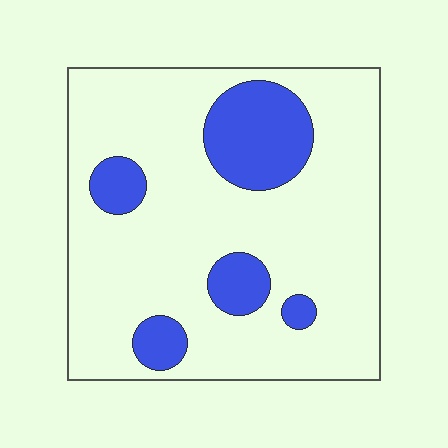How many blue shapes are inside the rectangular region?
5.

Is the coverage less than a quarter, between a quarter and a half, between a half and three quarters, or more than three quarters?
Less than a quarter.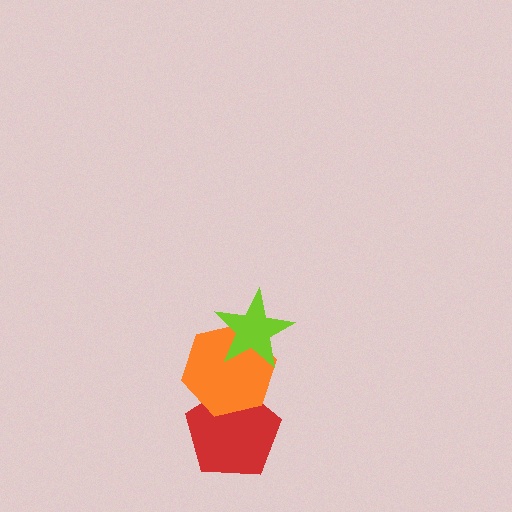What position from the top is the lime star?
The lime star is 1st from the top.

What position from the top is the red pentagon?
The red pentagon is 3rd from the top.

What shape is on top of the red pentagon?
The orange hexagon is on top of the red pentagon.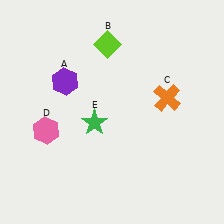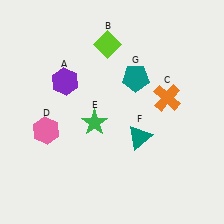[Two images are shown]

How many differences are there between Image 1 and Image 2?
There are 2 differences between the two images.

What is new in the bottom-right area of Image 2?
A teal triangle (F) was added in the bottom-right area of Image 2.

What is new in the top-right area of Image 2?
A teal pentagon (G) was added in the top-right area of Image 2.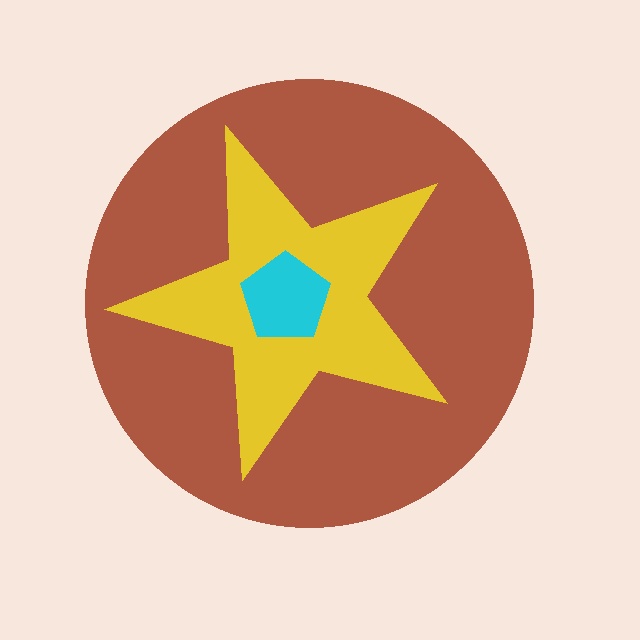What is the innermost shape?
The cyan pentagon.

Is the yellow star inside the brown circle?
Yes.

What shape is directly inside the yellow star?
The cyan pentagon.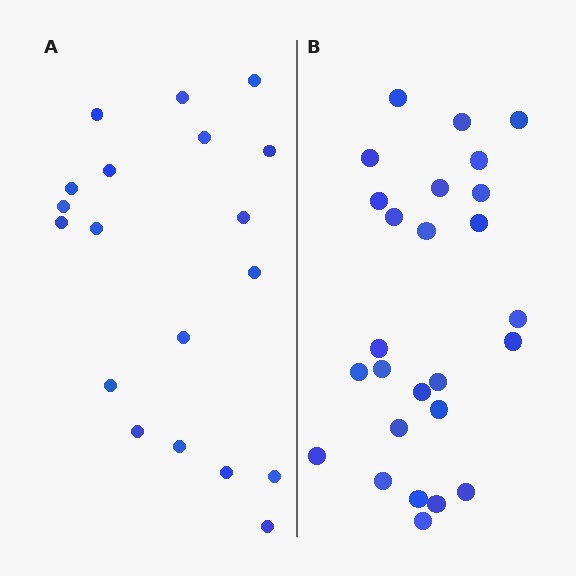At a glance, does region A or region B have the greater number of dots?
Region B (the right region) has more dots.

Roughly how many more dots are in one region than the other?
Region B has roughly 8 or so more dots than region A.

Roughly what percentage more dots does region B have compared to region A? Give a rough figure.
About 35% more.